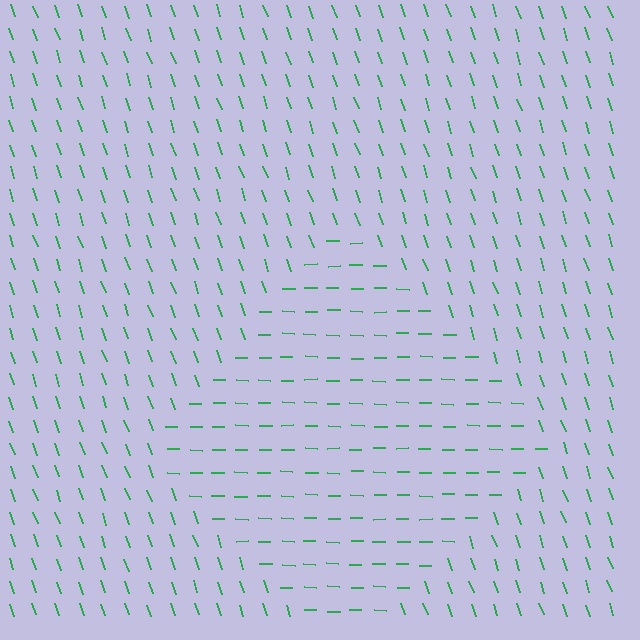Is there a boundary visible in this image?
Yes, there is a texture boundary formed by a change in line orientation.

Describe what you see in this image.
The image is filled with small green line segments. A diamond region in the image has lines oriented differently from the surrounding lines, creating a visible texture boundary.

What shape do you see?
I see a diamond.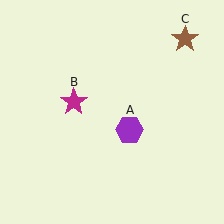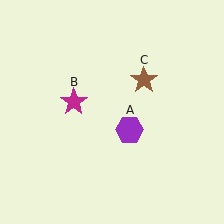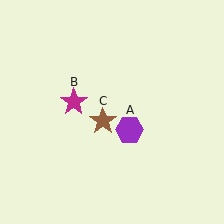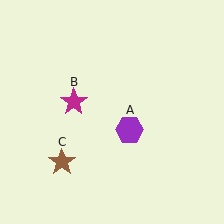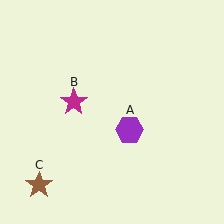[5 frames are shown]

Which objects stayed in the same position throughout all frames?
Purple hexagon (object A) and magenta star (object B) remained stationary.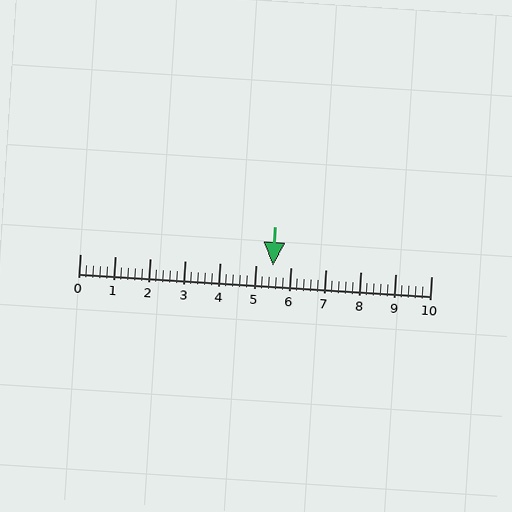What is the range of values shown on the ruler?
The ruler shows values from 0 to 10.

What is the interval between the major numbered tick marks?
The major tick marks are spaced 1 units apart.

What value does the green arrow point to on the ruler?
The green arrow points to approximately 5.5.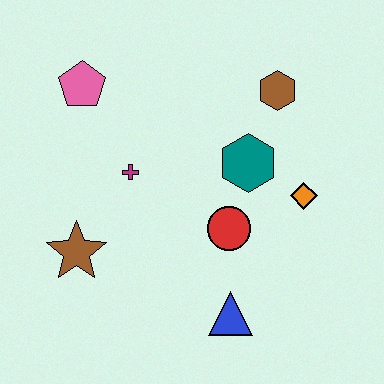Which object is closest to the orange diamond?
The teal hexagon is closest to the orange diamond.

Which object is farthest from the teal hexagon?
The brown star is farthest from the teal hexagon.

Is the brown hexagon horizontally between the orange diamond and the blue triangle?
Yes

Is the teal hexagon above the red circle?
Yes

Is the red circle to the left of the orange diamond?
Yes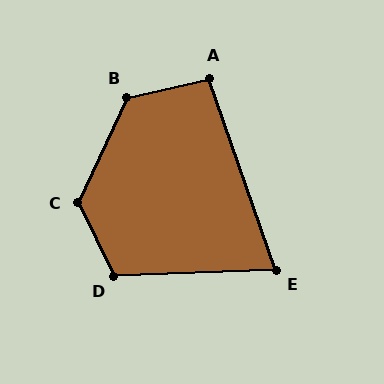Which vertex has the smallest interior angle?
E, at approximately 73 degrees.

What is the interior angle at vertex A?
Approximately 96 degrees (obtuse).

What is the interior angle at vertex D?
Approximately 114 degrees (obtuse).